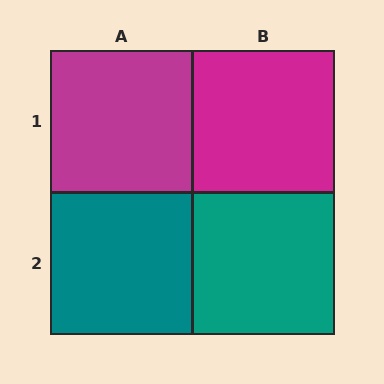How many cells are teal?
2 cells are teal.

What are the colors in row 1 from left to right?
Magenta, magenta.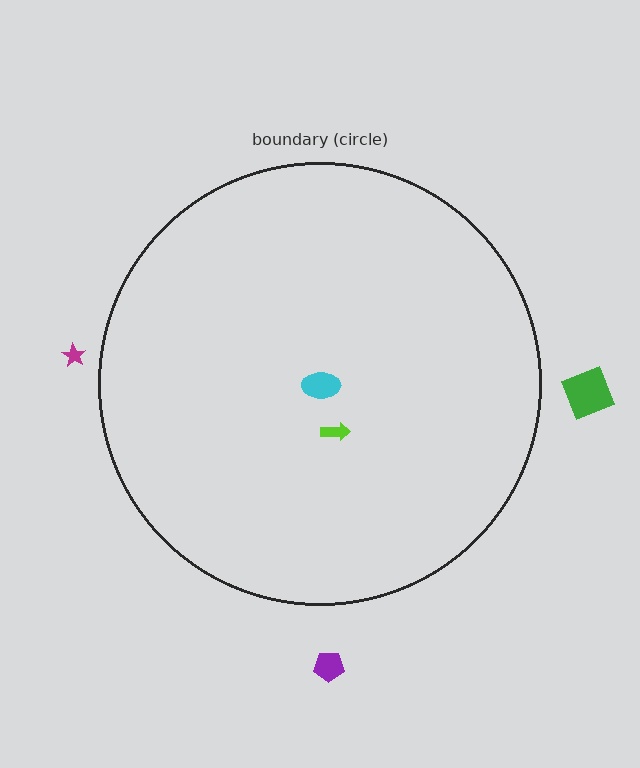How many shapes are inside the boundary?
2 inside, 3 outside.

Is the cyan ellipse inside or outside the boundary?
Inside.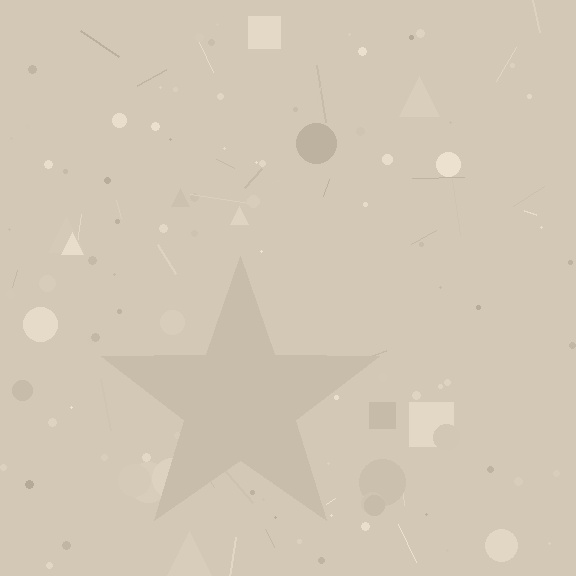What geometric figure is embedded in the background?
A star is embedded in the background.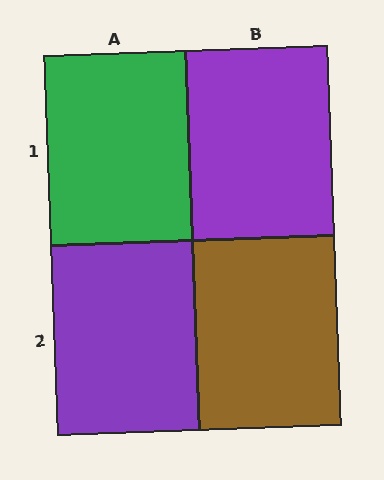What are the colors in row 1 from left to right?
Green, purple.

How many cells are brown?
1 cell is brown.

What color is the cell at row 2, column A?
Purple.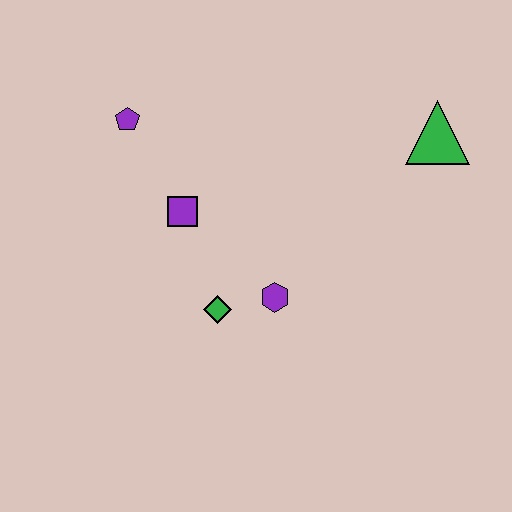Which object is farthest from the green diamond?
The green triangle is farthest from the green diamond.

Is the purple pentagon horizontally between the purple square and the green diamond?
No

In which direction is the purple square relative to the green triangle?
The purple square is to the left of the green triangle.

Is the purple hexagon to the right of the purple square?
Yes